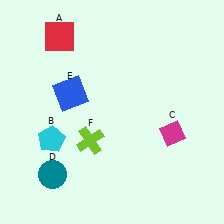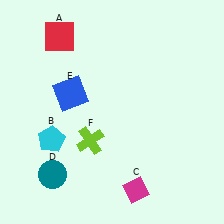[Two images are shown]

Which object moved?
The magenta diamond (C) moved down.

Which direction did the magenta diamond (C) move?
The magenta diamond (C) moved down.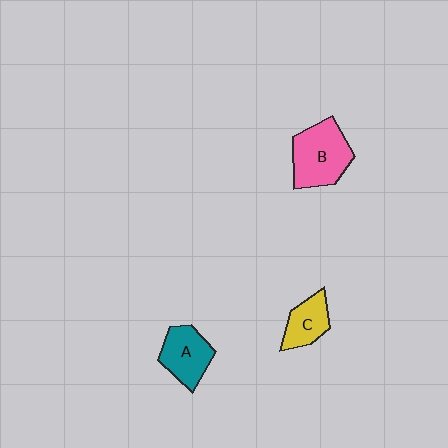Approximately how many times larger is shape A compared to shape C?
Approximately 1.3 times.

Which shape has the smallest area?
Shape C (yellow).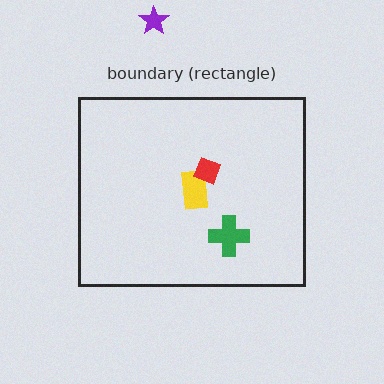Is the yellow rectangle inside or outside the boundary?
Inside.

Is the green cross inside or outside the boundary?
Inside.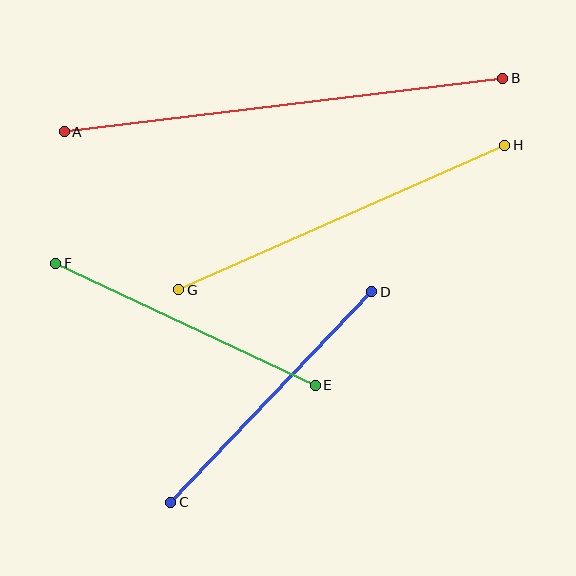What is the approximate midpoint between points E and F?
The midpoint is at approximately (185, 324) pixels.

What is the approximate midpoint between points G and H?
The midpoint is at approximately (342, 217) pixels.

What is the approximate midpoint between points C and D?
The midpoint is at approximately (271, 397) pixels.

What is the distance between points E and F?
The distance is approximately 287 pixels.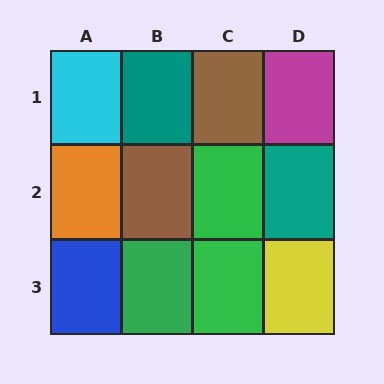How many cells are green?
3 cells are green.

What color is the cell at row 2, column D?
Teal.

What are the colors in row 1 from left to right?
Cyan, teal, brown, magenta.